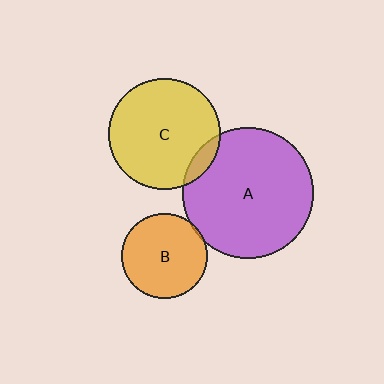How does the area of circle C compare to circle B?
Approximately 1.7 times.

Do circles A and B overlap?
Yes.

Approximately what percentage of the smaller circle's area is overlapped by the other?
Approximately 5%.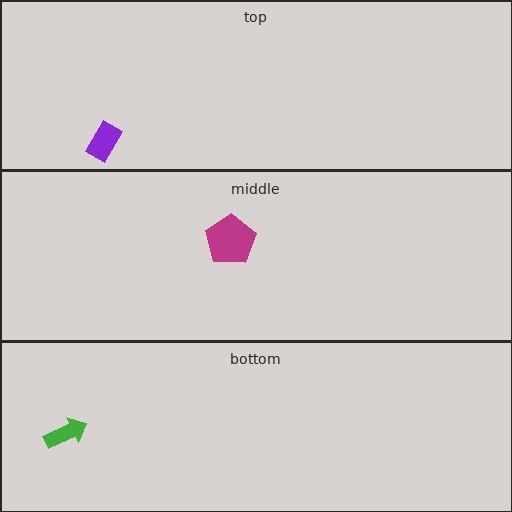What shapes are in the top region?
The purple rectangle.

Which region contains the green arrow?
The bottom region.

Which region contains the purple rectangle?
The top region.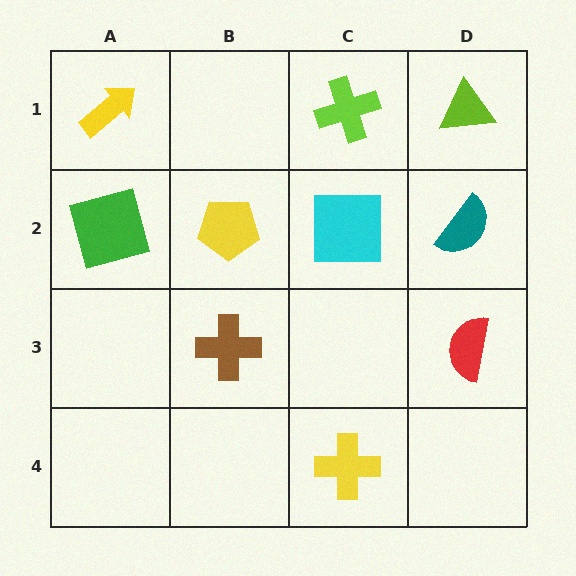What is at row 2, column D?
A teal semicircle.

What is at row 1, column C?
A lime cross.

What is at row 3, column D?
A red semicircle.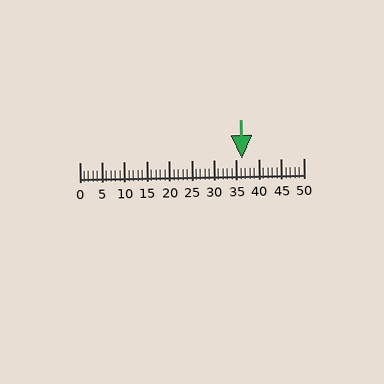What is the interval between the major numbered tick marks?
The major tick marks are spaced 5 units apart.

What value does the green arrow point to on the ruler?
The green arrow points to approximately 36.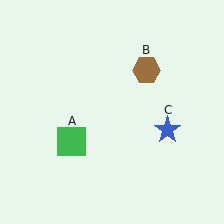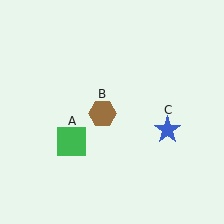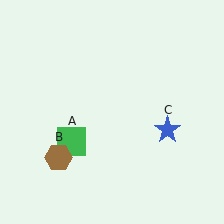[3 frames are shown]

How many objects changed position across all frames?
1 object changed position: brown hexagon (object B).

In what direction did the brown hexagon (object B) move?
The brown hexagon (object B) moved down and to the left.